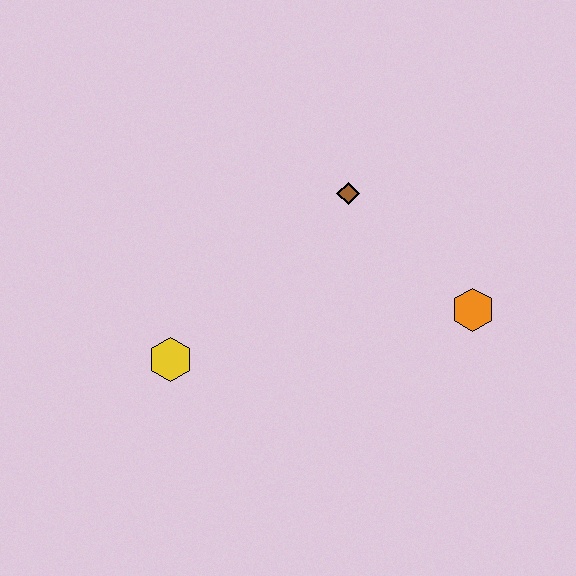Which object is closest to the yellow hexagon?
The brown diamond is closest to the yellow hexagon.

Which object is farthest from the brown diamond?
The yellow hexagon is farthest from the brown diamond.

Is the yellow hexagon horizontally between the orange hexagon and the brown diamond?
No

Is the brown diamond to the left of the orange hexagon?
Yes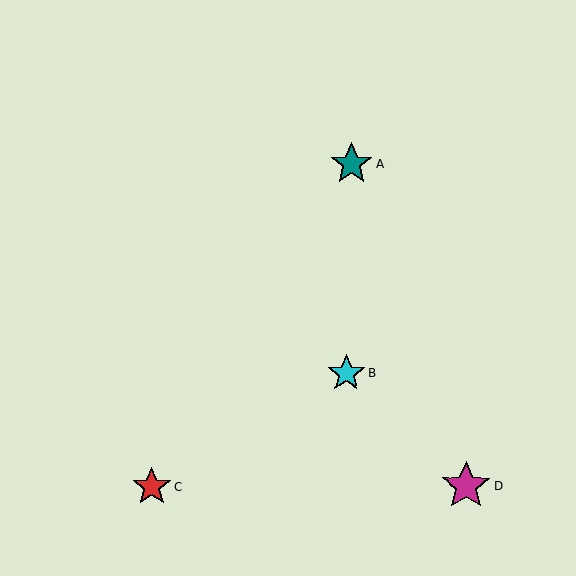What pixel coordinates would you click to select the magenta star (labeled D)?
Click at (466, 486) to select the magenta star D.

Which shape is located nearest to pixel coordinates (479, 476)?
The magenta star (labeled D) at (466, 486) is nearest to that location.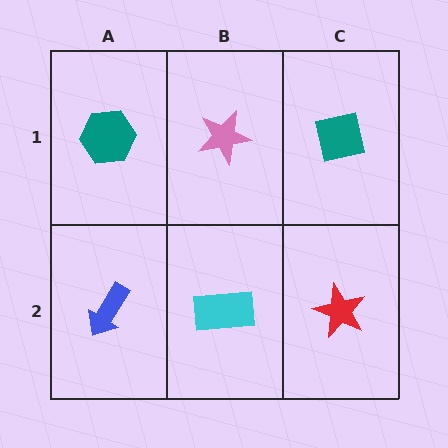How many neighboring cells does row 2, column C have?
2.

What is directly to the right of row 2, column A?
A cyan rectangle.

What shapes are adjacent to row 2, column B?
A pink star (row 1, column B), a blue arrow (row 2, column A), a red star (row 2, column C).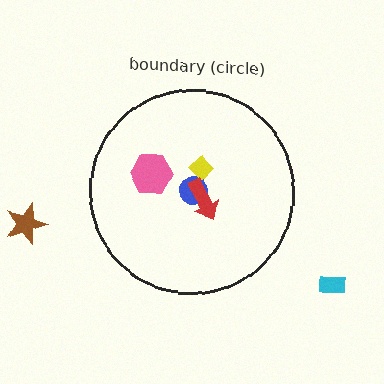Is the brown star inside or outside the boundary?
Outside.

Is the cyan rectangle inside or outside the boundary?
Outside.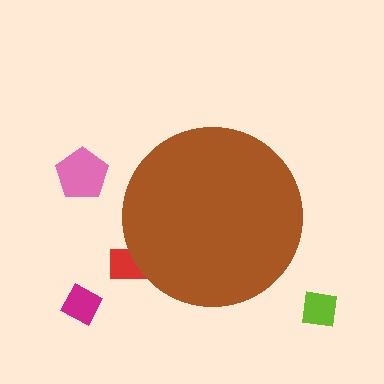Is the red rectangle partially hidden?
Yes, the red rectangle is partially hidden behind the brown circle.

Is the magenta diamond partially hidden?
No, the magenta diamond is fully visible.